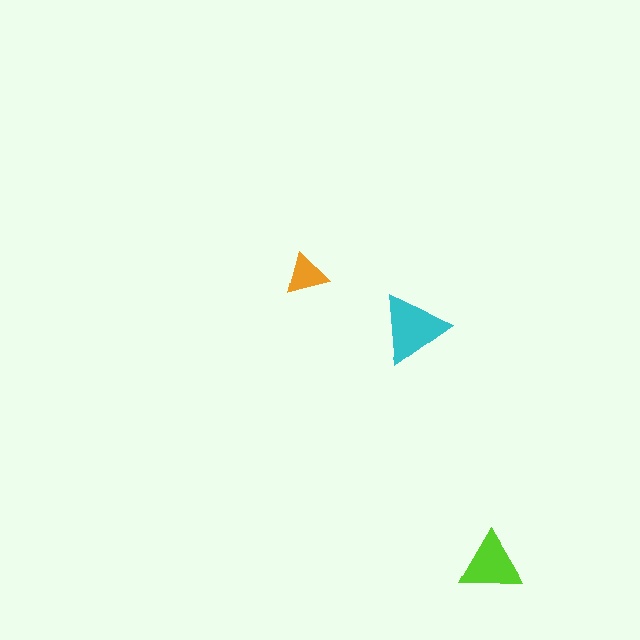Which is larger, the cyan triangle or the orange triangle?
The cyan one.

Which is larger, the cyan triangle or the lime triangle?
The cyan one.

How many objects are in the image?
There are 3 objects in the image.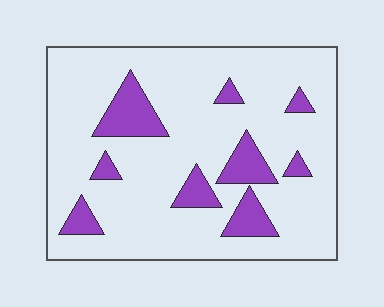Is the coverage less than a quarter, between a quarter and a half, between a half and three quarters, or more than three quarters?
Less than a quarter.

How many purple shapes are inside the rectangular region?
9.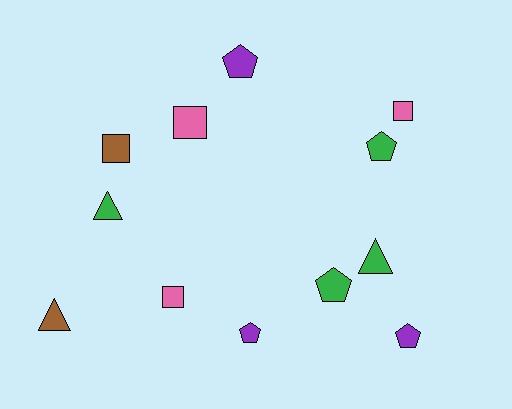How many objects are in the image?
There are 12 objects.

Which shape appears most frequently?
Pentagon, with 5 objects.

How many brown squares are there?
There is 1 brown square.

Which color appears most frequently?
Green, with 4 objects.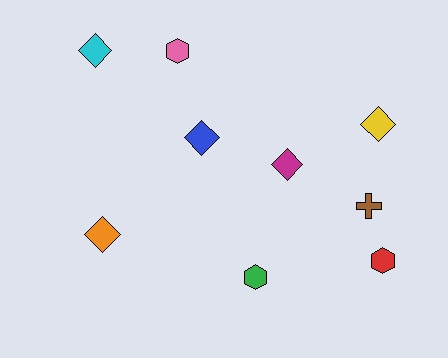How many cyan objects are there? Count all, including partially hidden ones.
There is 1 cyan object.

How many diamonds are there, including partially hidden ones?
There are 5 diamonds.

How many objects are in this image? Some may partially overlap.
There are 9 objects.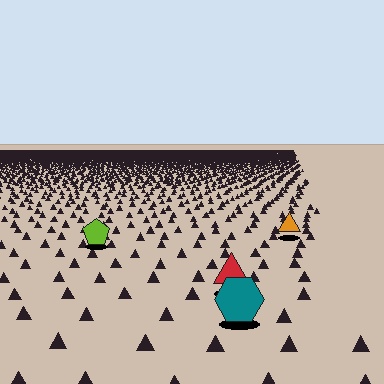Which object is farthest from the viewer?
The orange triangle is farthest from the viewer. It appears smaller and the ground texture around it is denser.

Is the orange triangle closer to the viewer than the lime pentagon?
No. The lime pentagon is closer — you can tell from the texture gradient: the ground texture is coarser near it.